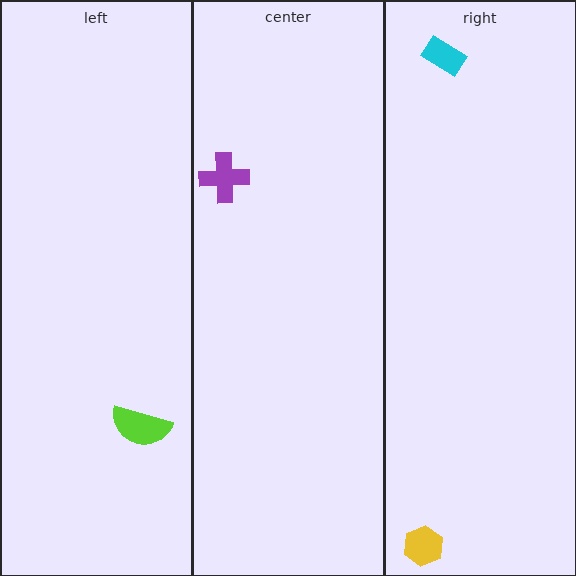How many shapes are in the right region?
2.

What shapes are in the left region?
The lime semicircle.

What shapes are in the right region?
The yellow hexagon, the cyan rectangle.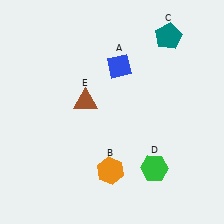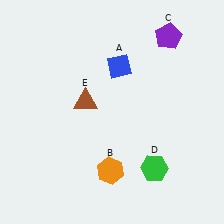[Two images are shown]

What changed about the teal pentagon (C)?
In Image 1, C is teal. In Image 2, it changed to purple.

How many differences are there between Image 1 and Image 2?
There is 1 difference between the two images.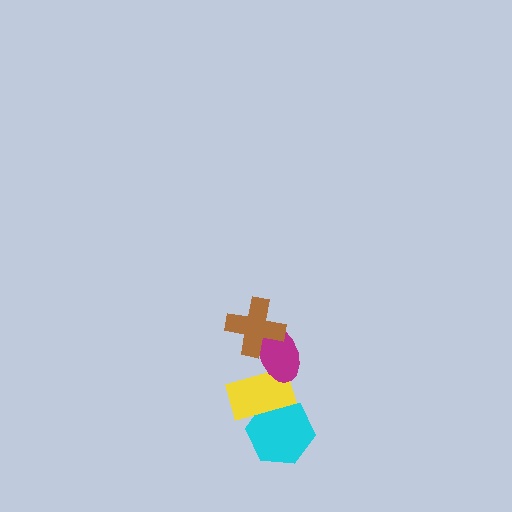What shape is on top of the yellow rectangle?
The magenta ellipse is on top of the yellow rectangle.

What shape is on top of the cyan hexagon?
The yellow rectangle is on top of the cyan hexagon.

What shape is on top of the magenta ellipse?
The brown cross is on top of the magenta ellipse.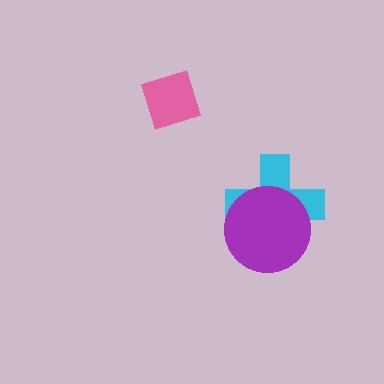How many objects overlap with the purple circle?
1 object overlaps with the purple circle.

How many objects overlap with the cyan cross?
1 object overlaps with the cyan cross.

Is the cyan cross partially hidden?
Yes, it is partially covered by another shape.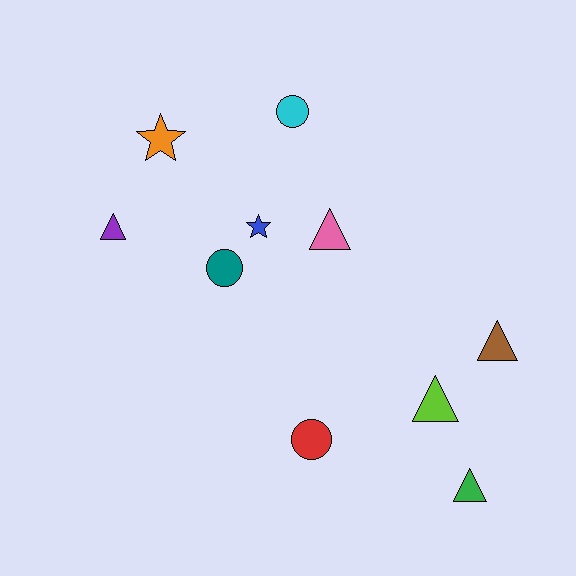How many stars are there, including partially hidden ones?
There are 2 stars.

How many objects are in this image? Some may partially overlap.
There are 10 objects.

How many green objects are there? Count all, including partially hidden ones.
There is 1 green object.